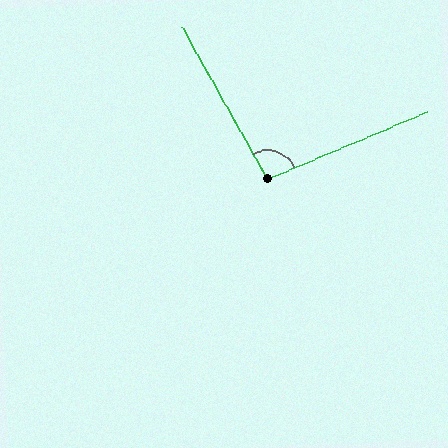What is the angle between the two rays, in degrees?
Approximately 96 degrees.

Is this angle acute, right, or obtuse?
It is obtuse.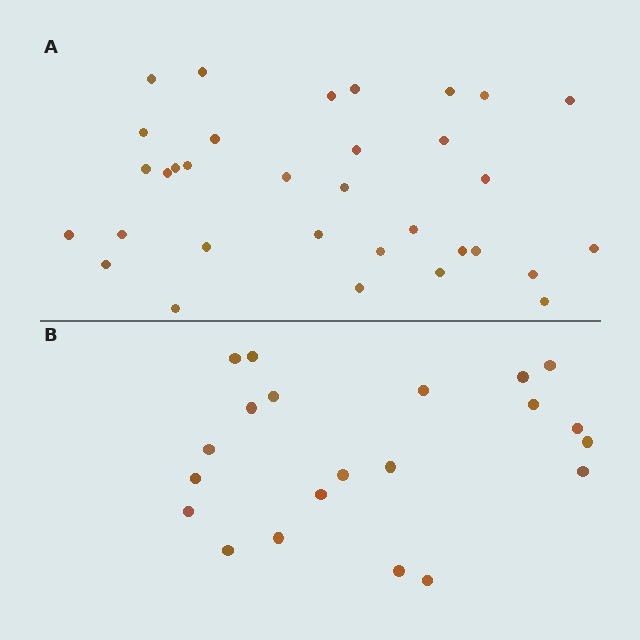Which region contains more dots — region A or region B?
Region A (the top region) has more dots.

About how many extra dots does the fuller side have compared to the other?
Region A has roughly 12 or so more dots than region B.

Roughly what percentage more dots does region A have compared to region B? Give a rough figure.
About 55% more.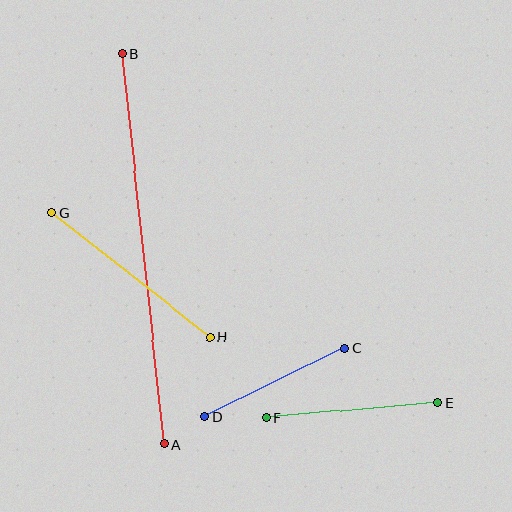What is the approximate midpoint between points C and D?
The midpoint is at approximately (275, 382) pixels.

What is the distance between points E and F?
The distance is approximately 172 pixels.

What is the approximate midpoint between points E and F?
The midpoint is at approximately (352, 410) pixels.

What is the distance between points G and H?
The distance is approximately 201 pixels.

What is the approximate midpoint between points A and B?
The midpoint is at approximately (143, 249) pixels.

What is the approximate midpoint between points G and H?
The midpoint is at approximately (131, 275) pixels.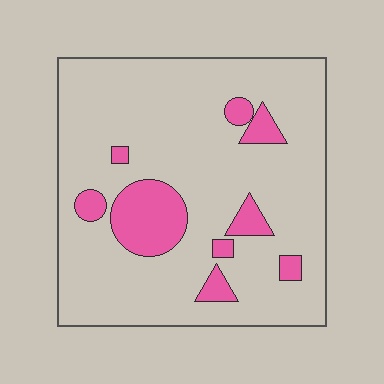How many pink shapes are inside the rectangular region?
9.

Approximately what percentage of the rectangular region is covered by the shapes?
Approximately 15%.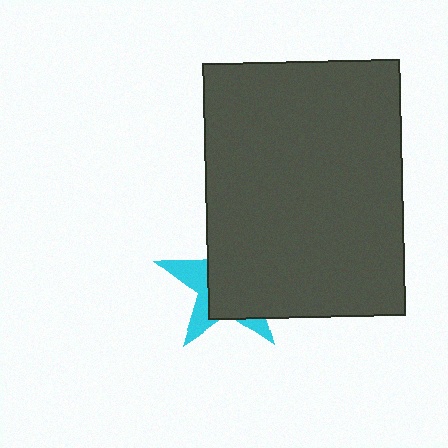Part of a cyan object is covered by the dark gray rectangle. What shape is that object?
It is a star.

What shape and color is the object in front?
The object in front is a dark gray rectangle.